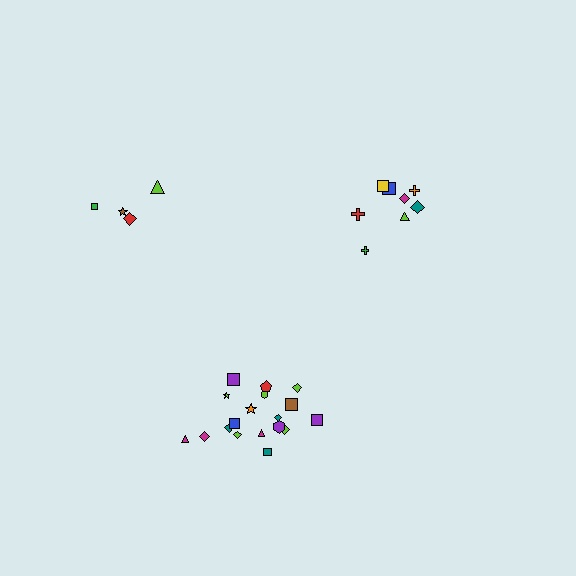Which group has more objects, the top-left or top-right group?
The top-right group.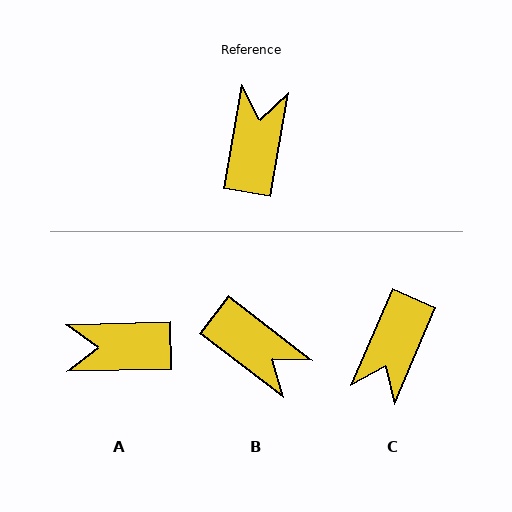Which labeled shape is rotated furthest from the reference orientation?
C, about 167 degrees away.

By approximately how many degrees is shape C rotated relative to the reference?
Approximately 167 degrees counter-clockwise.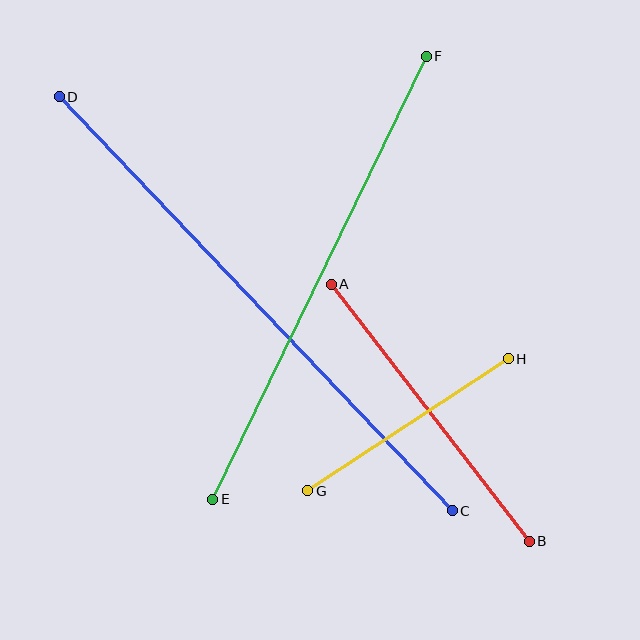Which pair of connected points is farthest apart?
Points C and D are farthest apart.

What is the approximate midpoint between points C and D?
The midpoint is at approximately (256, 304) pixels.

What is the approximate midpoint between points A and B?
The midpoint is at approximately (430, 413) pixels.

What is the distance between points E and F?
The distance is approximately 492 pixels.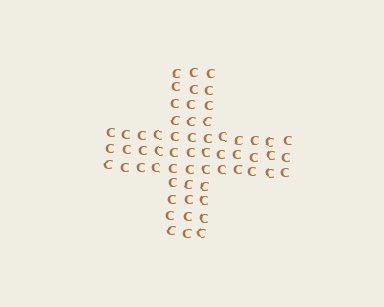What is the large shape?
The large shape is a cross.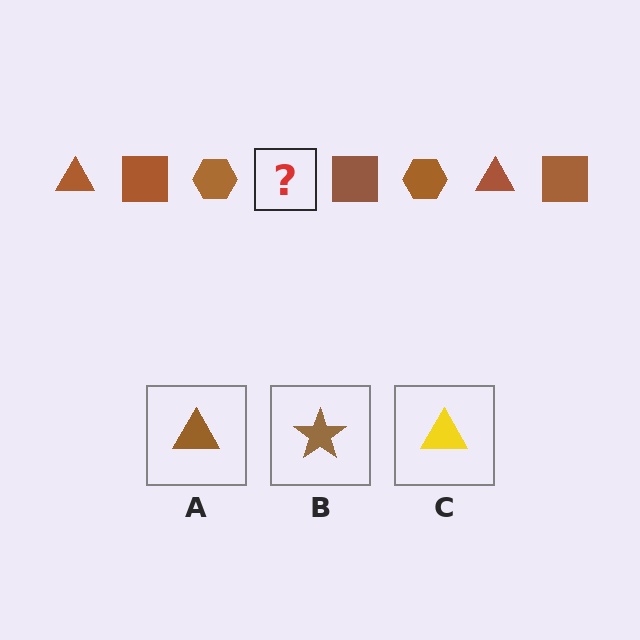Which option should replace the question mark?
Option A.